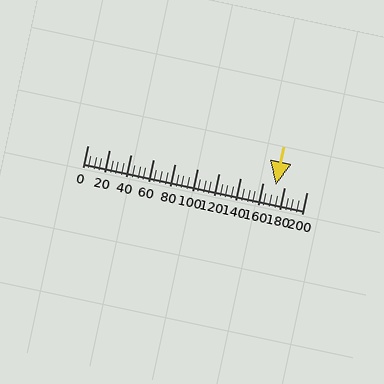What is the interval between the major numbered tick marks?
The major tick marks are spaced 20 units apart.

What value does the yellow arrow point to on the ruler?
The yellow arrow points to approximately 172.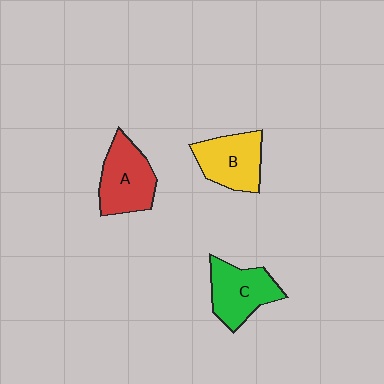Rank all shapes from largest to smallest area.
From largest to smallest: A (red), C (green), B (yellow).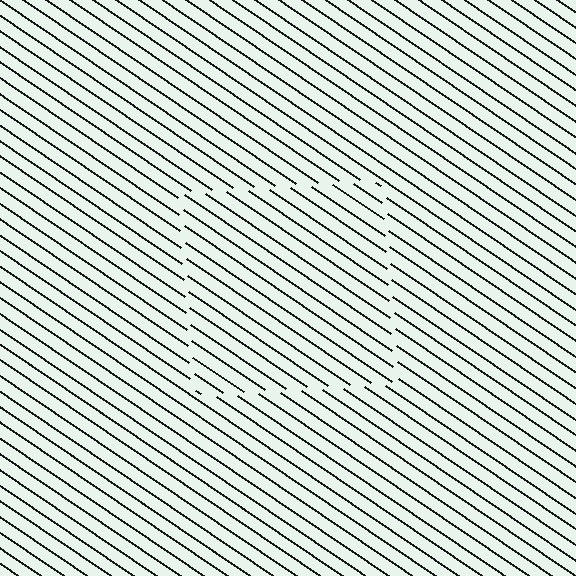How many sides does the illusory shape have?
4 sides — the line-ends trace a square.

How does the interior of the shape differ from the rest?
The interior of the shape contains the same grating, shifted by half a period — the contour is defined by the phase discontinuity where line-ends from the inner and outer gratings abut.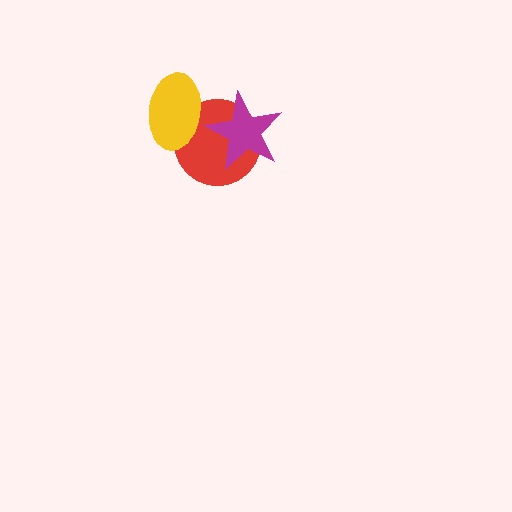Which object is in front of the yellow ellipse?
The magenta star is in front of the yellow ellipse.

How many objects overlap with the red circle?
2 objects overlap with the red circle.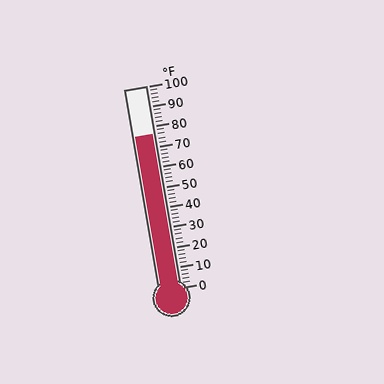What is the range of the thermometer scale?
The thermometer scale ranges from 0°F to 100°F.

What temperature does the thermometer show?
The thermometer shows approximately 76°F.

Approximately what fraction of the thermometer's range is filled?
The thermometer is filled to approximately 75% of its range.